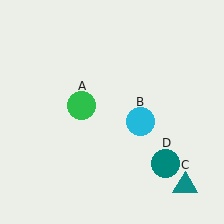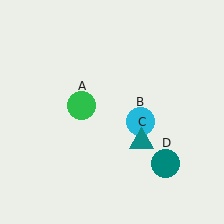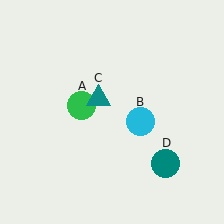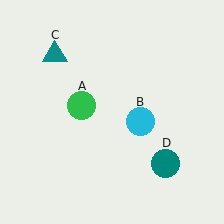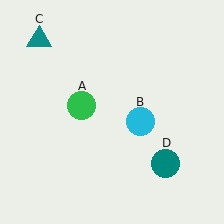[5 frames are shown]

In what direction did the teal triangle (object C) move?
The teal triangle (object C) moved up and to the left.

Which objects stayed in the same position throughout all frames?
Green circle (object A) and cyan circle (object B) and teal circle (object D) remained stationary.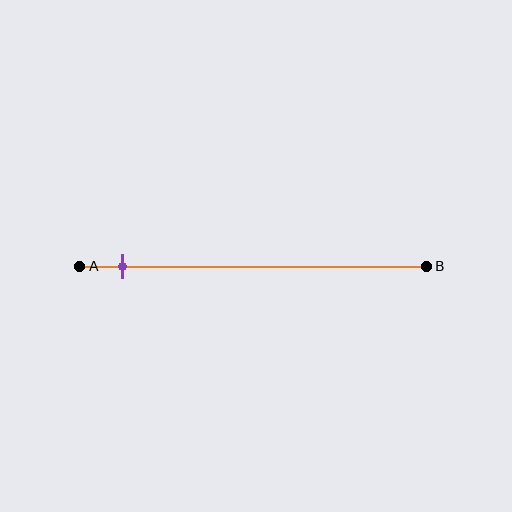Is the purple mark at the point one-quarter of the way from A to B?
No, the mark is at about 10% from A, not at the 25% one-quarter point.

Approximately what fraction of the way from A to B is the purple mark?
The purple mark is approximately 10% of the way from A to B.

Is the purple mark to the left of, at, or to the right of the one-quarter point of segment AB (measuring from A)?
The purple mark is to the left of the one-quarter point of segment AB.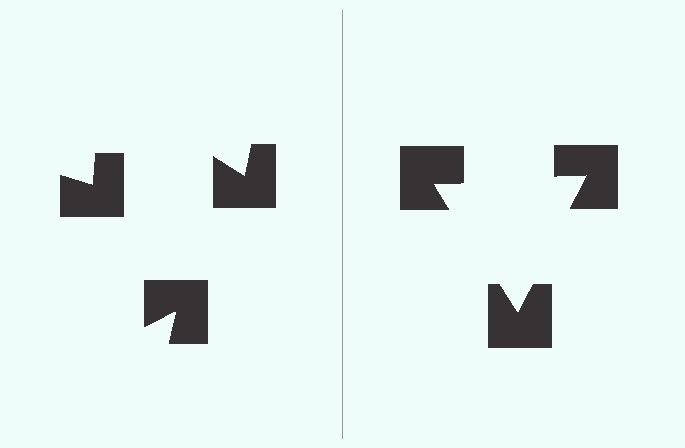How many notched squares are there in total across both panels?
6 — 3 on each side.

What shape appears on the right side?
An illusory triangle.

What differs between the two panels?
The notched squares are positioned identically on both sides; only the wedge orientations differ. On the right they align to a triangle; on the left they are misaligned.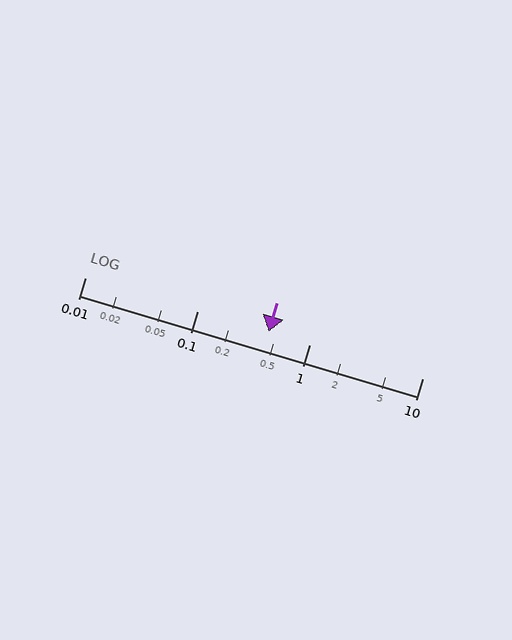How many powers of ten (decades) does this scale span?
The scale spans 3 decades, from 0.01 to 10.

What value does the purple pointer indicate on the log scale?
The pointer indicates approximately 0.43.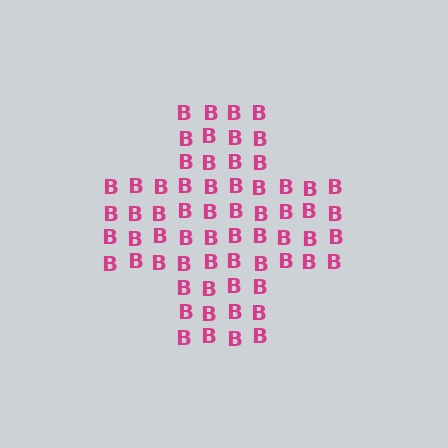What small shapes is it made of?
It is made of small letter B's.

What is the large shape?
The large shape is a cross.